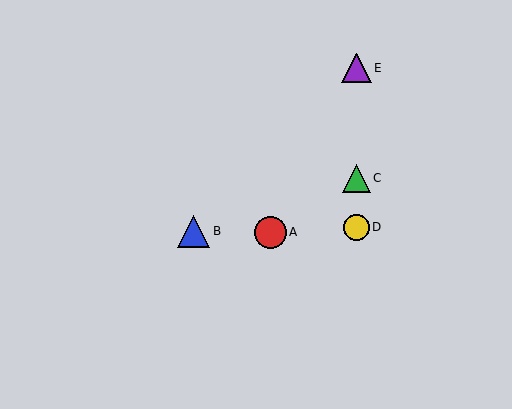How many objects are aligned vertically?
3 objects (C, D, E) are aligned vertically.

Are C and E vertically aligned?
Yes, both are at x≈356.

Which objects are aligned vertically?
Objects C, D, E are aligned vertically.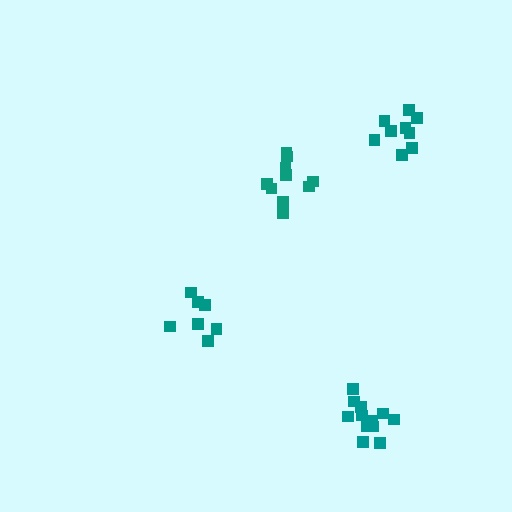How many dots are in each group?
Group 1: 7 dots, Group 2: 10 dots, Group 3: 9 dots, Group 4: 12 dots (38 total).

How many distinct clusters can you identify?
There are 4 distinct clusters.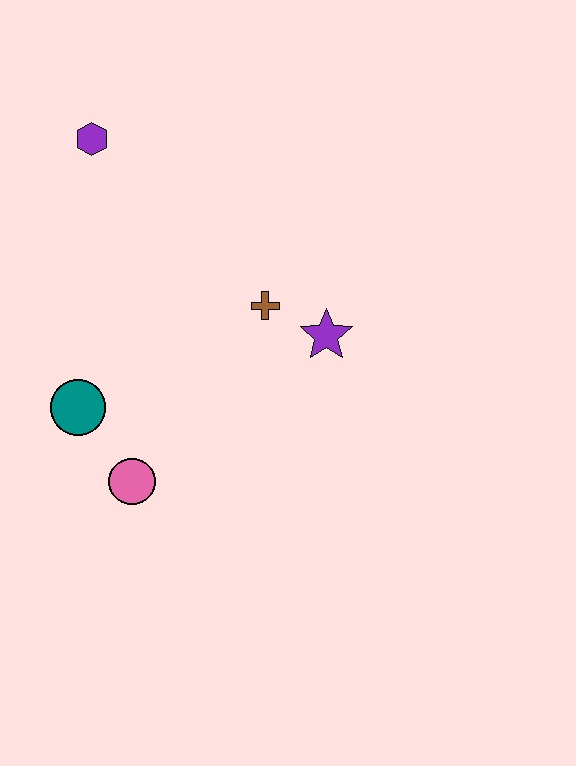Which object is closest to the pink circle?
The teal circle is closest to the pink circle.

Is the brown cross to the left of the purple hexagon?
No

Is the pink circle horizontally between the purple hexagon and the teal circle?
No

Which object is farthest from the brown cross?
The purple hexagon is farthest from the brown cross.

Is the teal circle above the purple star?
No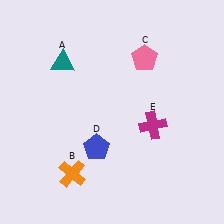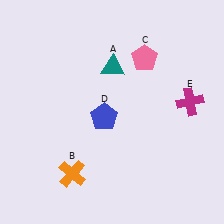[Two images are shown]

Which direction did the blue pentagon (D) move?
The blue pentagon (D) moved up.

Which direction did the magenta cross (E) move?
The magenta cross (E) moved right.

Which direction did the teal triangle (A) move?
The teal triangle (A) moved right.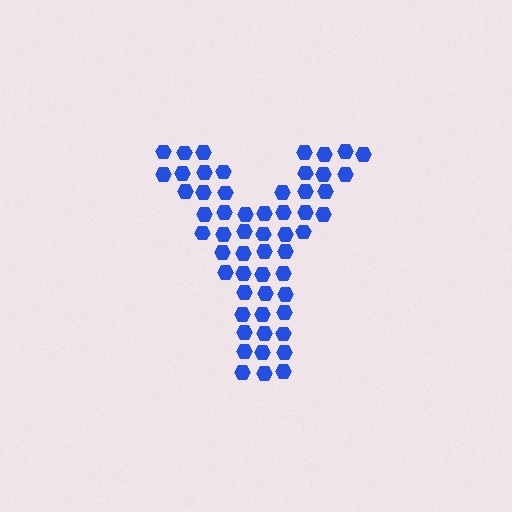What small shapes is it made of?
It is made of small hexagons.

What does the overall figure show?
The overall figure shows the letter Y.